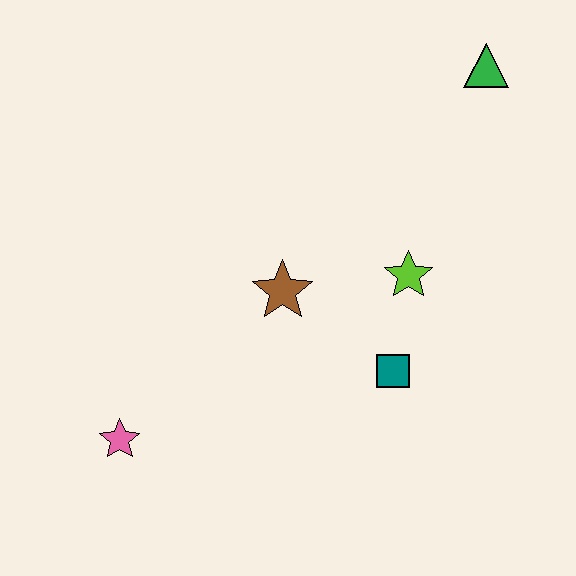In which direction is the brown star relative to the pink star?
The brown star is to the right of the pink star.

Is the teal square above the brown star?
No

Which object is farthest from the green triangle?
The pink star is farthest from the green triangle.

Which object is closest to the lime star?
The teal square is closest to the lime star.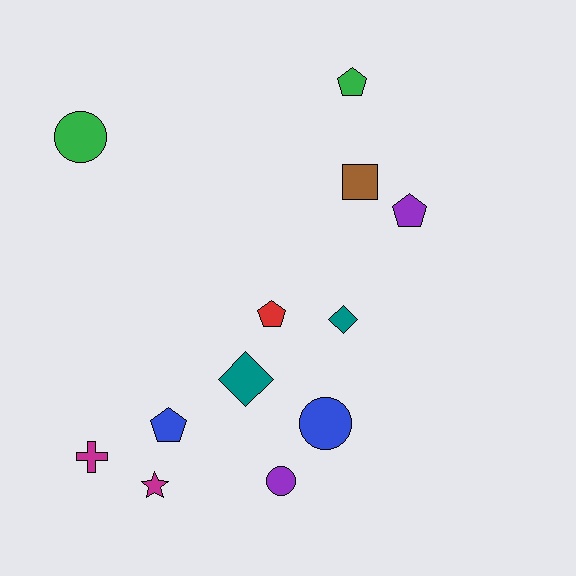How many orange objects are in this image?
There are no orange objects.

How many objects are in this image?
There are 12 objects.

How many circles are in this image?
There are 3 circles.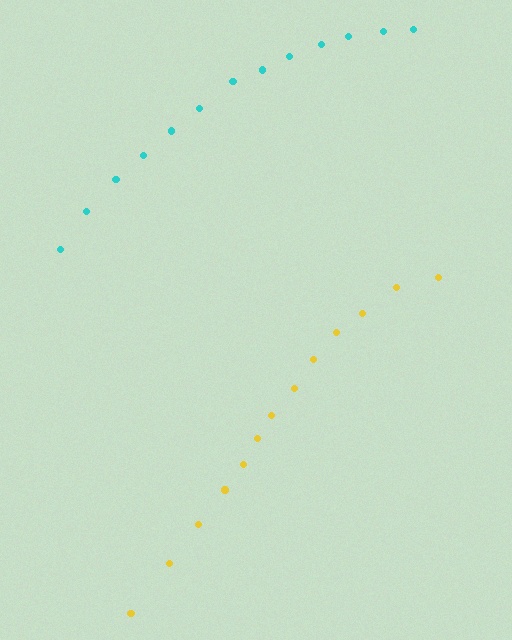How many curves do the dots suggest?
There are 2 distinct paths.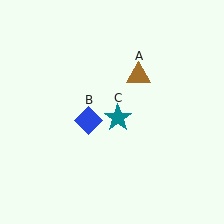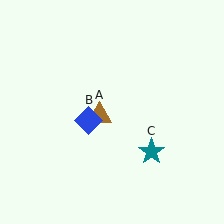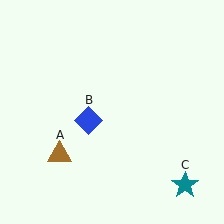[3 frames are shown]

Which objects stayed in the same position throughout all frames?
Blue diamond (object B) remained stationary.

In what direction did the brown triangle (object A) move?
The brown triangle (object A) moved down and to the left.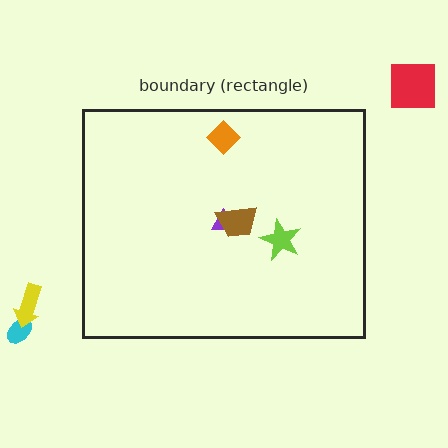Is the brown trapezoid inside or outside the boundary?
Inside.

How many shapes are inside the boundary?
4 inside, 3 outside.